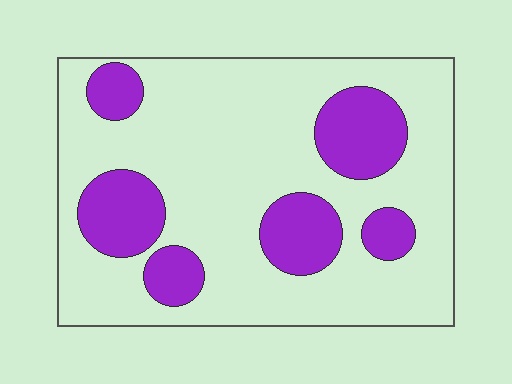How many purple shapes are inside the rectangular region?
6.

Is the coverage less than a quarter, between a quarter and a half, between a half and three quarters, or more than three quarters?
Less than a quarter.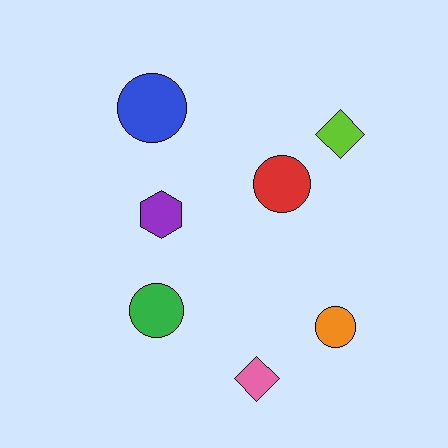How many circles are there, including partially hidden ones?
There are 4 circles.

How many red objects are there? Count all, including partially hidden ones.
There is 1 red object.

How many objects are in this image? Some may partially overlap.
There are 7 objects.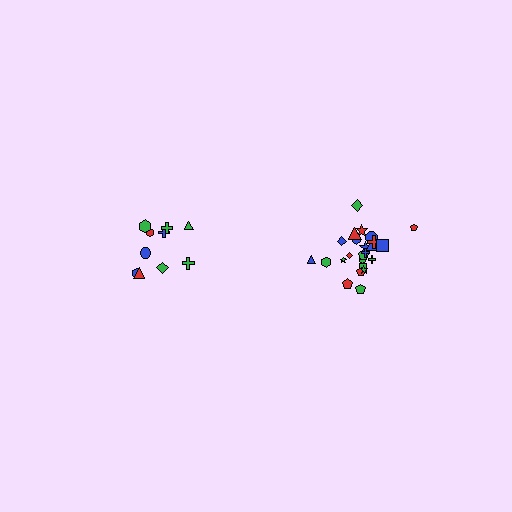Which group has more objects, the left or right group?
The right group.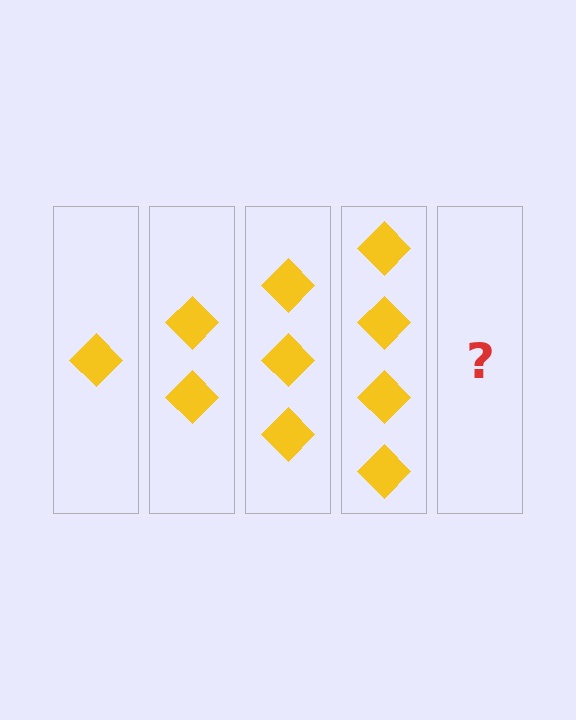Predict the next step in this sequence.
The next step is 5 diamonds.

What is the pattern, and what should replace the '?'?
The pattern is that each step adds one more diamond. The '?' should be 5 diamonds.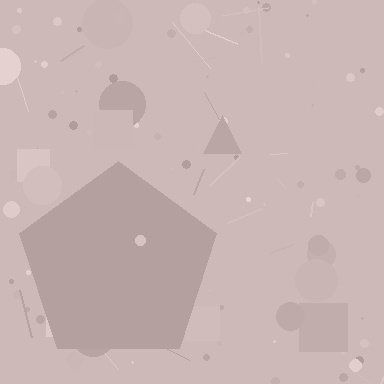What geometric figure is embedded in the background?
A pentagon is embedded in the background.